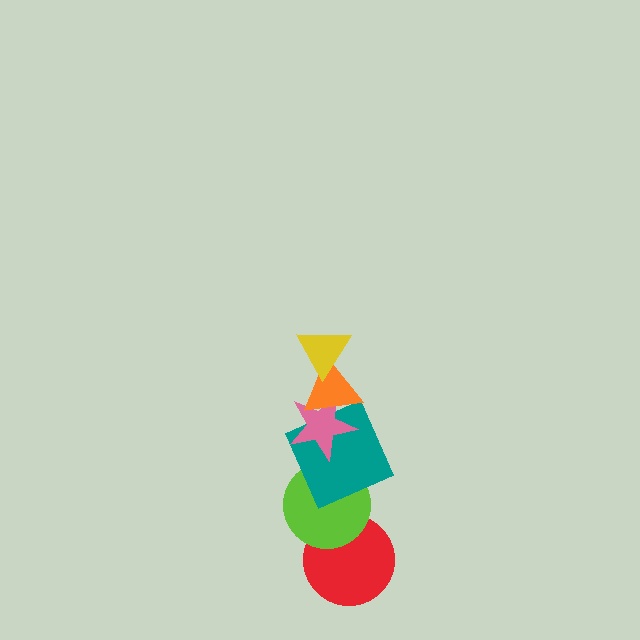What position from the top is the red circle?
The red circle is 6th from the top.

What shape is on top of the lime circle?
The teal square is on top of the lime circle.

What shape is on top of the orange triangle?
The yellow triangle is on top of the orange triangle.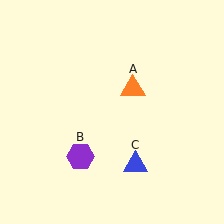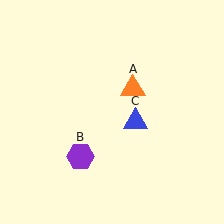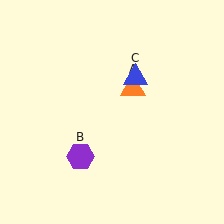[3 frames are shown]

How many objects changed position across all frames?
1 object changed position: blue triangle (object C).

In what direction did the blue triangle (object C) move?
The blue triangle (object C) moved up.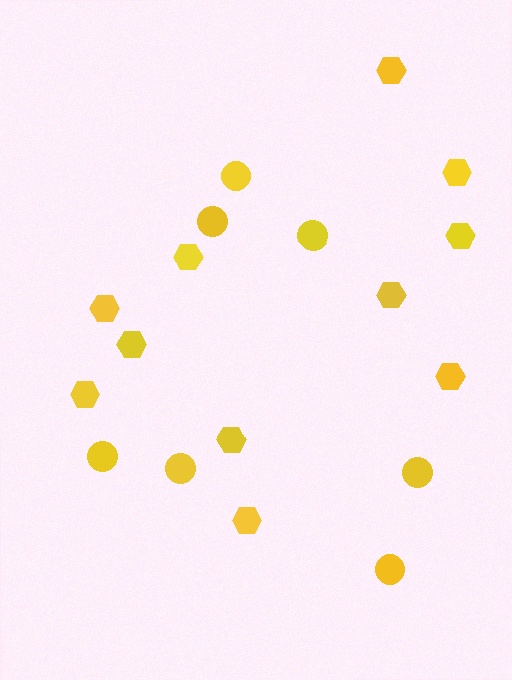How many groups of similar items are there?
There are 2 groups: one group of hexagons (11) and one group of circles (7).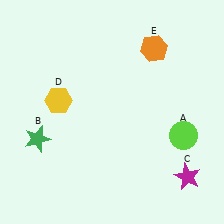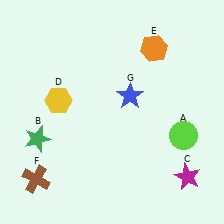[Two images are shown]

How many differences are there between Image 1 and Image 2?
There are 2 differences between the two images.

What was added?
A brown cross (F), a blue star (G) were added in Image 2.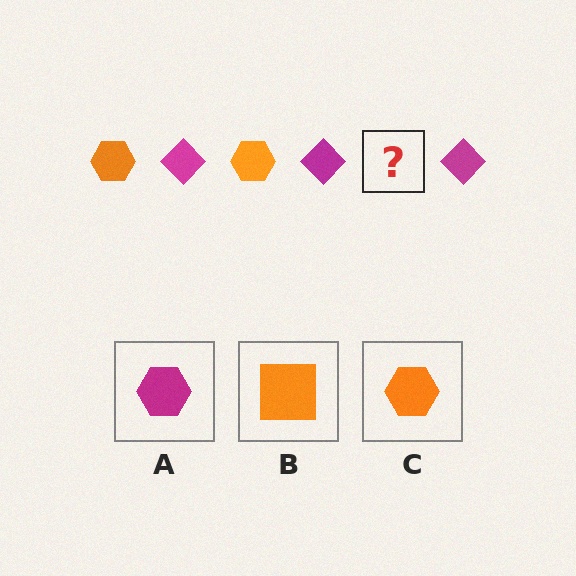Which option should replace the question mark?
Option C.